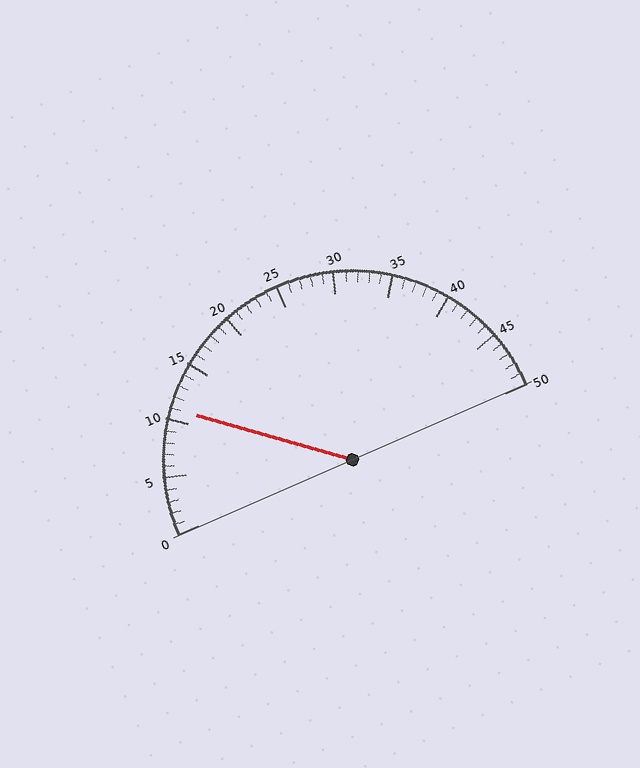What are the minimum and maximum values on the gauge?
The gauge ranges from 0 to 50.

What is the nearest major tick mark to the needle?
The nearest major tick mark is 10.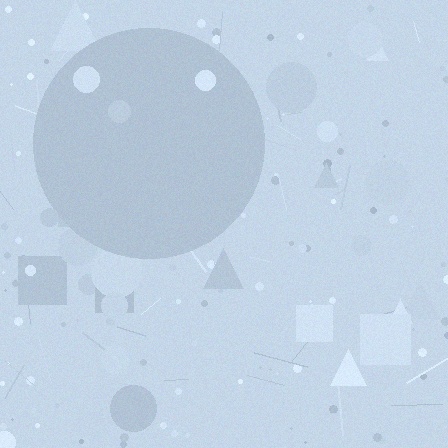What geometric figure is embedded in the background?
A circle is embedded in the background.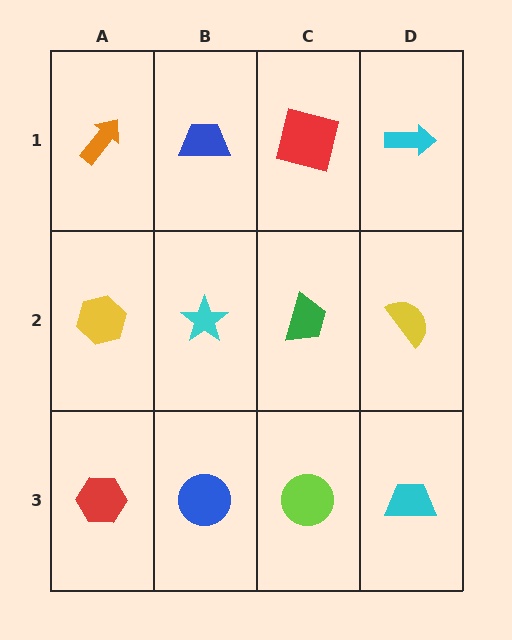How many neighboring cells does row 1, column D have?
2.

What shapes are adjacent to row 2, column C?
A red square (row 1, column C), a lime circle (row 3, column C), a cyan star (row 2, column B), a yellow semicircle (row 2, column D).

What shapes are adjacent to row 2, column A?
An orange arrow (row 1, column A), a red hexagon (row 3, column A), a cyan star (row 2, column B).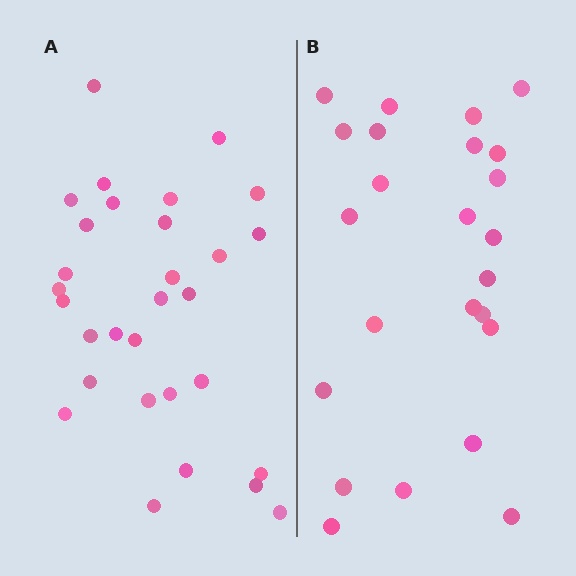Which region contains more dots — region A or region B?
Region A (the left region) has more dots.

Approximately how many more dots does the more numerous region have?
Region A has about 6 more dots than region B.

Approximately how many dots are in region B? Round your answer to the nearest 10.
About 20 dots. (The exact count is 24, which rounds to 20.)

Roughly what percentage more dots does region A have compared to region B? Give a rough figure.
About 25% more.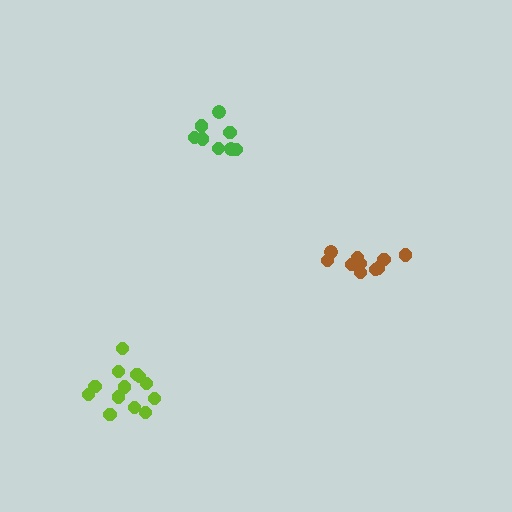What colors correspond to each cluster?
The clusters are colored: brown, green, lime.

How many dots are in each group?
Group 1: 10 dots, Group 2: 8 dots, Group 3: 13 dots (31 total).